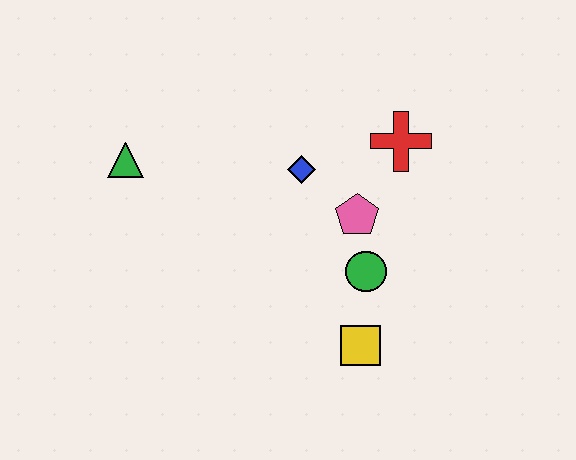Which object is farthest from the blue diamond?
The yellow square is farthest from the blue diamond.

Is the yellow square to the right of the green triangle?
Yes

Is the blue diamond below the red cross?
Yes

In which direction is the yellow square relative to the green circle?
The yellow square is below the green circle.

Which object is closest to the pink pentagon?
The green circle is closest to the pink pentagon.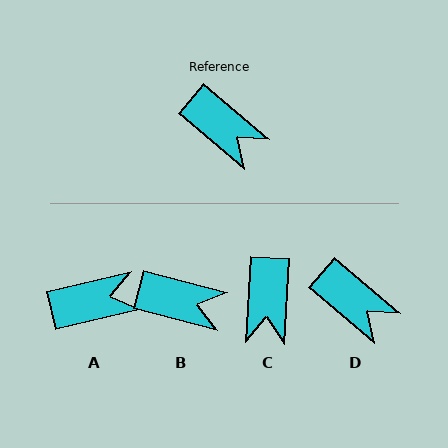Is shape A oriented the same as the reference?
No, it is off by about 54 degrees.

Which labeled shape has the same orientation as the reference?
D.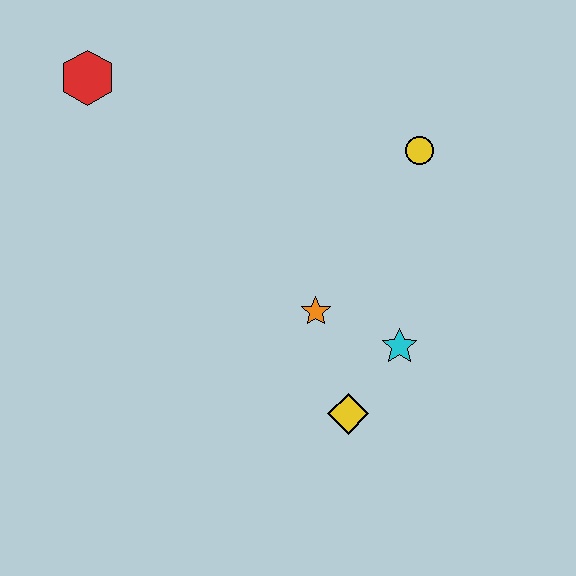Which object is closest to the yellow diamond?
The cyan star is closest to the yellow diamond.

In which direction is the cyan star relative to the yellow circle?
The cyan star is below the yellow circle.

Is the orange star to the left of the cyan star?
Yes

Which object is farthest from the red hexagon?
The yellow diamond is farthest from the red hexagon.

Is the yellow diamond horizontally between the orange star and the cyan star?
Yes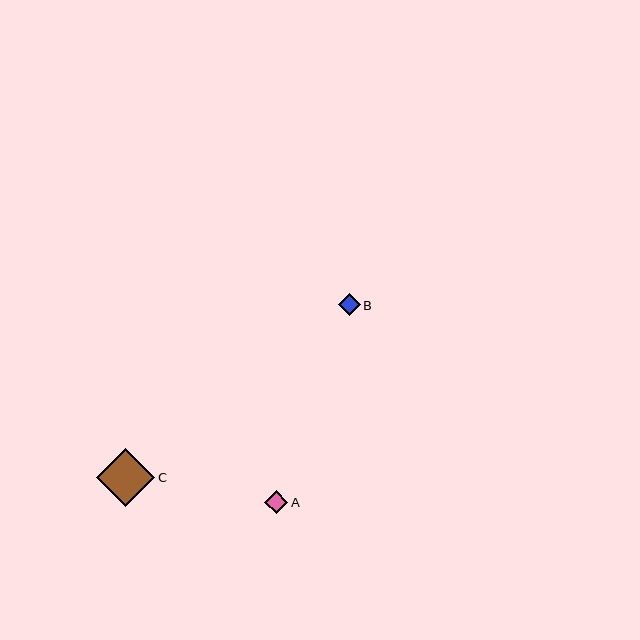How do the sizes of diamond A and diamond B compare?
Diamond A and diamond B are approximately the same size.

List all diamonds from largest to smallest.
From largest to smallest: C, A, B.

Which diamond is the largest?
Diamond C is the largest with a size of approximately 58 pixels.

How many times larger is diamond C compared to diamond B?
Diamond C is approximately 2.6 times the size of diamond B.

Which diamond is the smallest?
Diamond B is the smallest with a size of approximately 22 pixels.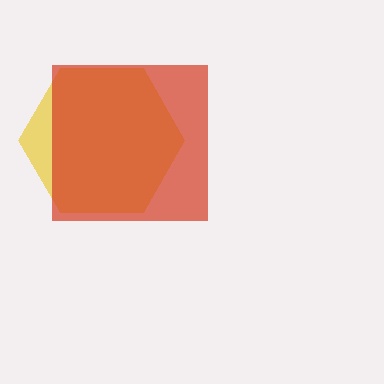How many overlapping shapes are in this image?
There are 2 overlapping shapes in the image.